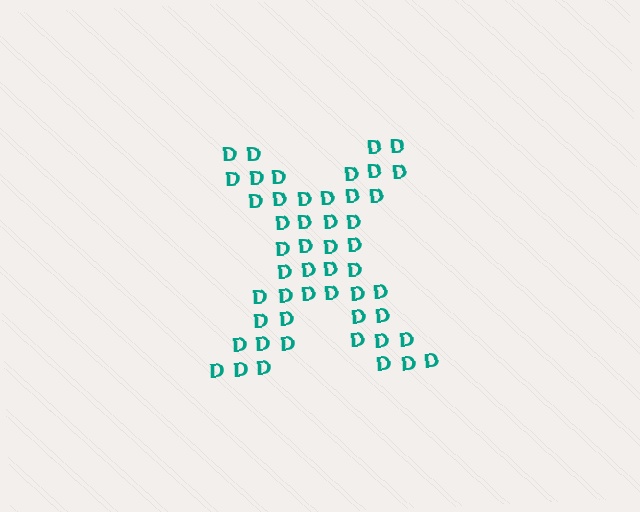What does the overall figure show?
The overall figure shows the letter X.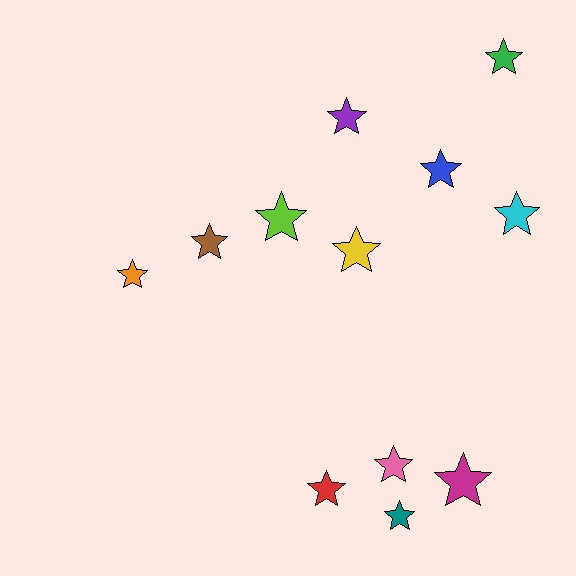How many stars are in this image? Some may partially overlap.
There are 12 stars.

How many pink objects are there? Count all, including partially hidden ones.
There is 1 pink object.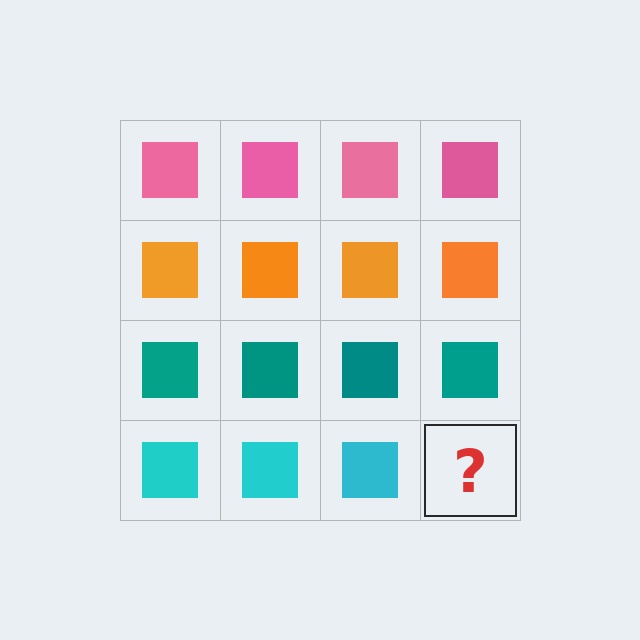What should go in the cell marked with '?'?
The missing cell should contain a cyan square.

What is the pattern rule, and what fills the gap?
The rule is that each row has a consistent color. The gap should be filled with a cyan square.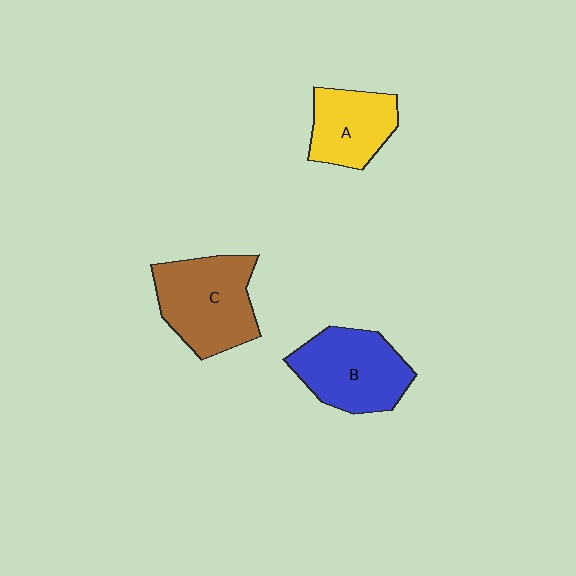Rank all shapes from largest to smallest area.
From largest to smallest: C (brown), B (blue), A (yellow).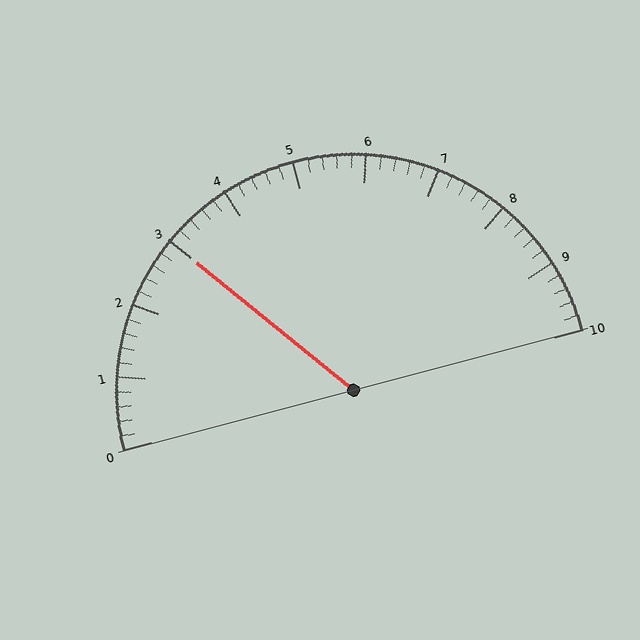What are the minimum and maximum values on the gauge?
The gauge ranges from 0 to 10.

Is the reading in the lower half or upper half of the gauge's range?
The reading is in the lower half of the range (0 to 10).